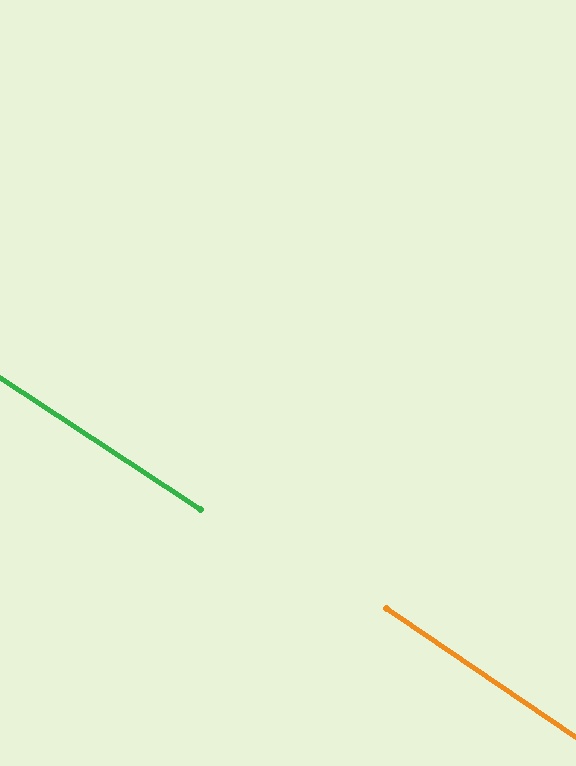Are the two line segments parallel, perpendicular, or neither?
Parallel — their directions differ by only 1.0°.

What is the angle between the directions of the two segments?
Approximately 1 degree.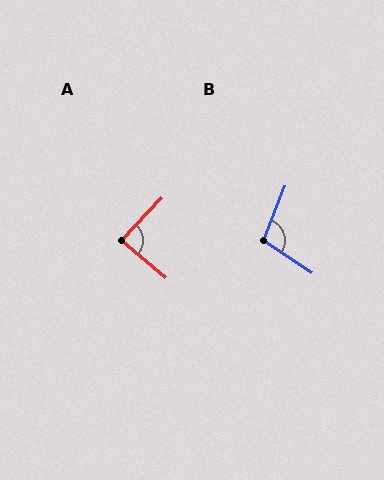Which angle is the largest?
B, at approximately 103 degrees.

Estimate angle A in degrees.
Approximately 87 degrees.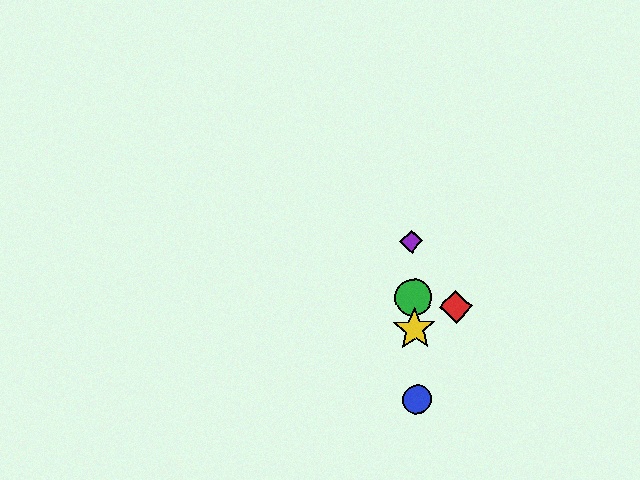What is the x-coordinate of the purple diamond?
The purple diamond is at x≈411.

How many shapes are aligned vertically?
4 shapes (the blue circle, the green circle, the yellow star, the purple diamond) are aligned vertically.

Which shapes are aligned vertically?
The blue circle, the green circle, the yellow star, the purple diamond are aligned vertically.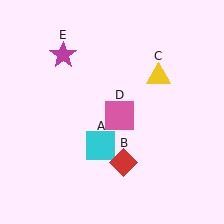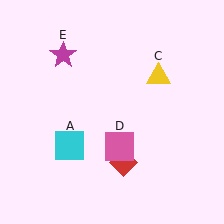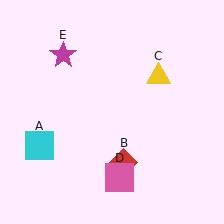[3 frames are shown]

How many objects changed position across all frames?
2 objects changed position: cyan square (object A), pink square (object D).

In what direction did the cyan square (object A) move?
The cyan square (object A) moved left.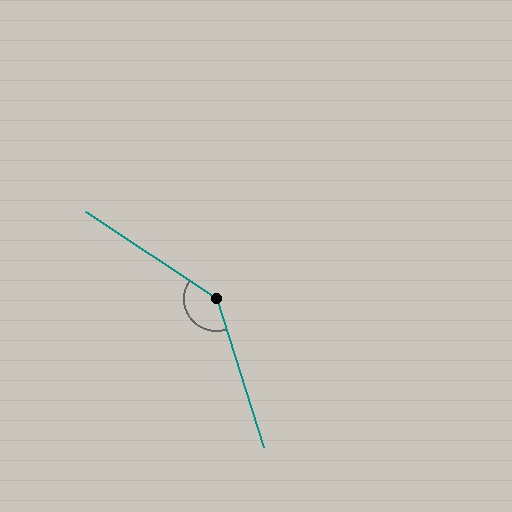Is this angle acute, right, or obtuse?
It is obtuse.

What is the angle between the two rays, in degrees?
Approximately 141 degrees.